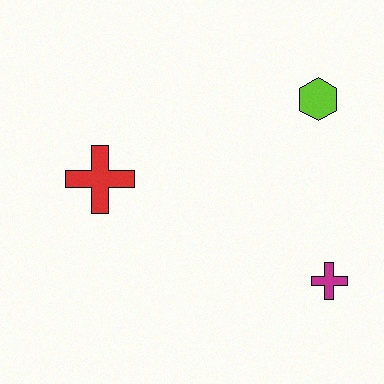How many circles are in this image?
There are no circles.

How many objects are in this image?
There are 3 objects.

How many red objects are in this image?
There is 1 red object.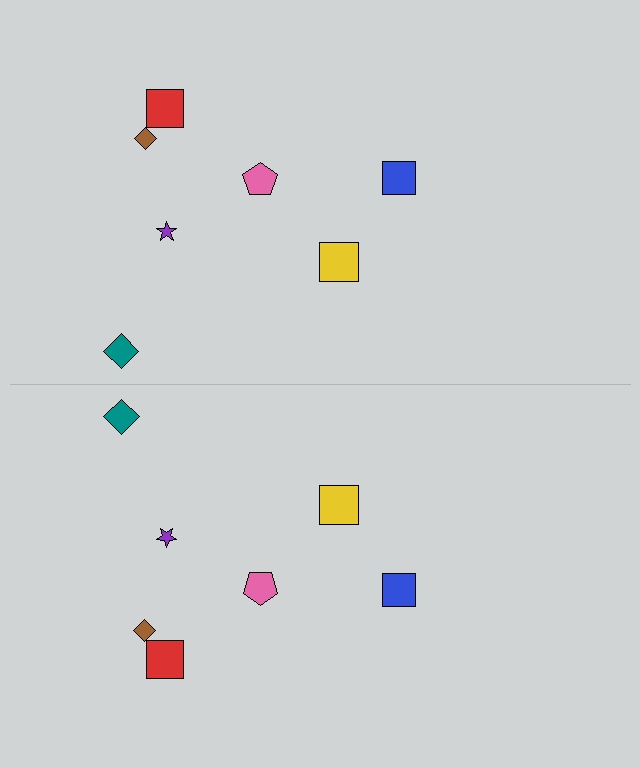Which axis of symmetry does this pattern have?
The pattern has a horizontal axis of symmetry running through the center of the image.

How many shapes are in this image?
There are 14 shapes in this image.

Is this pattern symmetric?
Yes, this pattern has bilateral (reflection) symmetry.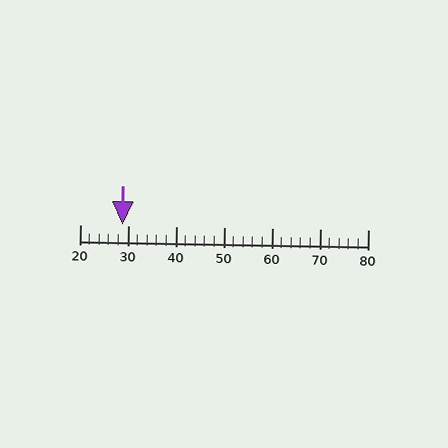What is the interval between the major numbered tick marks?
The major tick marks are spaced 10 units apart.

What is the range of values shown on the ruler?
The ruler shows values from 20 to 80.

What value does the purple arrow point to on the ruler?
The purple arrow points to approximately 29.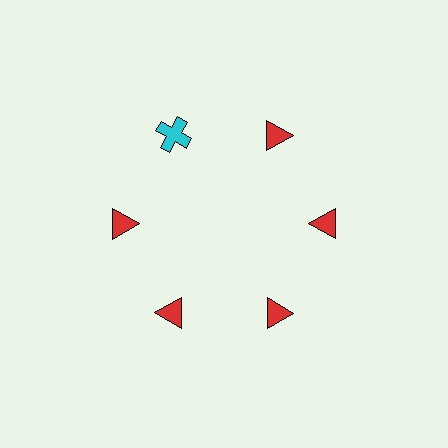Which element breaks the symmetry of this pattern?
The cyan cross at roughly the 11 o'clock position breaks the symmetry. All other shapes are red triangles.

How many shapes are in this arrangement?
There are 6 shapes arranged in a ring pattern.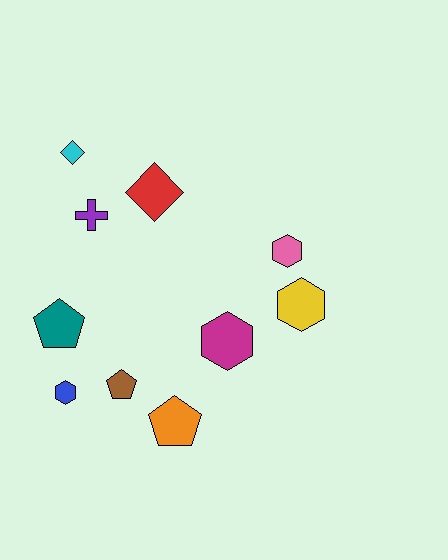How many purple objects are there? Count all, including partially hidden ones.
There is 1 purple object.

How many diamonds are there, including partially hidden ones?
There are 2 diamonds.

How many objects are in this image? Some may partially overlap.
There are 10 objects.